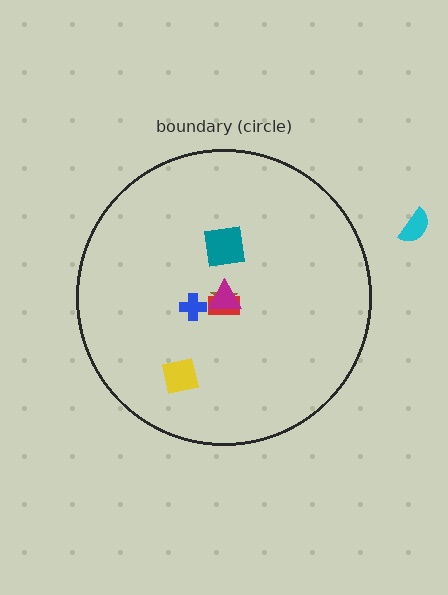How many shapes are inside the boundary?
6 inside, 1 outside.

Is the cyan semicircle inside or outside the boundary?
Outside.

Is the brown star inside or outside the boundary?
Inside.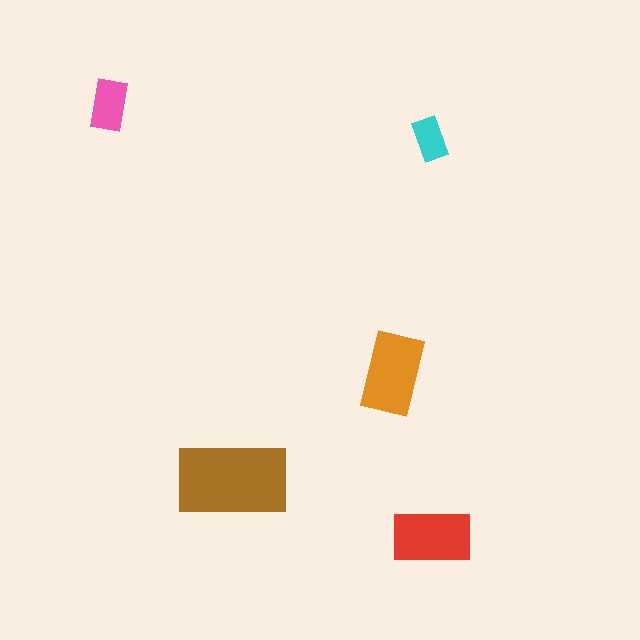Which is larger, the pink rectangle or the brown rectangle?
The brown one.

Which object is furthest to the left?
The pink rectangle is leftmost.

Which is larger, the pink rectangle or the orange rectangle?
The orange one.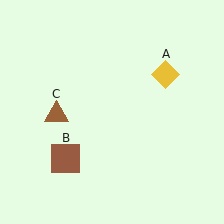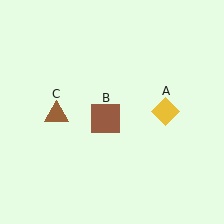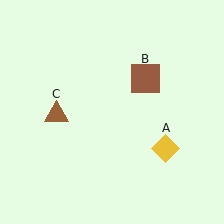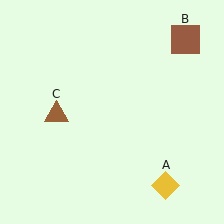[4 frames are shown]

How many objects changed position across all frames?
2 objects changed position: yellow diamond (object A), brown square (object B).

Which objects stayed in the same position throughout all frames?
Brown triangle (object C) remained stationary.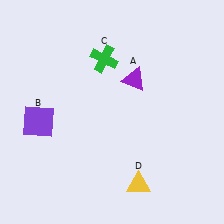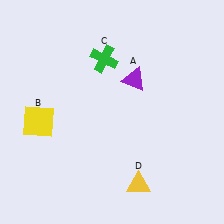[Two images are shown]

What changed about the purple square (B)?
In Image 1, B is purple. In Image 2, it changed to yellow.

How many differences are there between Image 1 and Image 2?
There is 1 difference between the two images.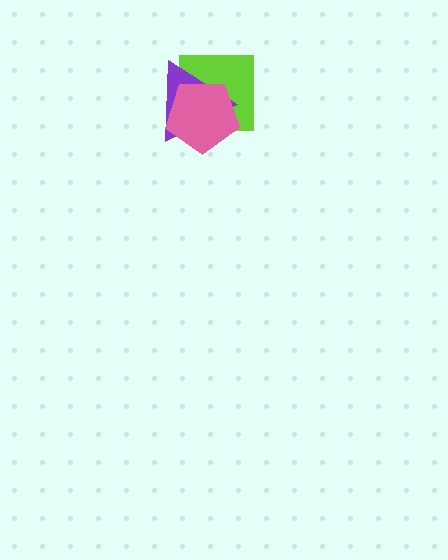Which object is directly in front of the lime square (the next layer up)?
The purple triangle is directly in front of the lime square.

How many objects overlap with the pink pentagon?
2 objects overlap with the pink pentagon.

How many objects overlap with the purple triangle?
2 objects overlap with the purple triangle.